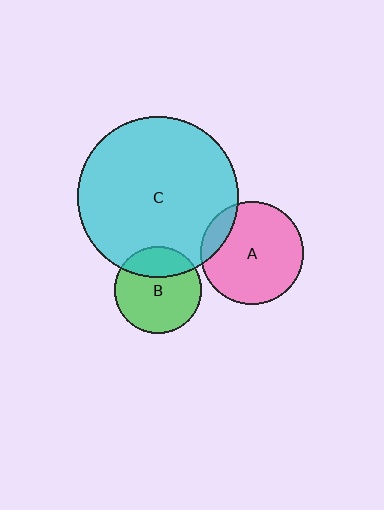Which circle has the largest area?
Circle C (cyan).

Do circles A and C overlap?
Yes.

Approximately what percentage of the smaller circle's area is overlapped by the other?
Approximately 15%.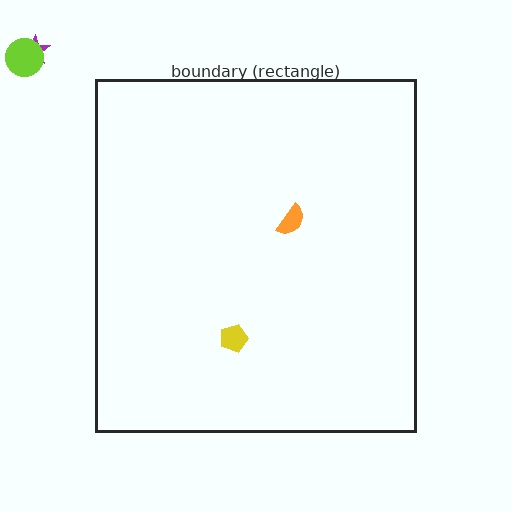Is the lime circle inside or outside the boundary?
Outside.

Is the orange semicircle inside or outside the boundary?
Inside.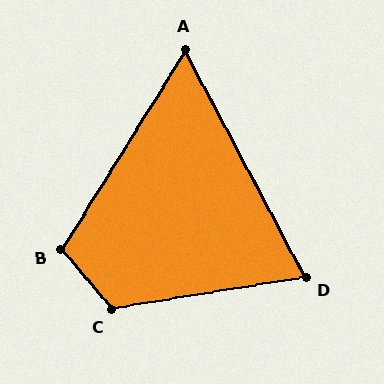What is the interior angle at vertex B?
Approximately 109 degrees (obtuse).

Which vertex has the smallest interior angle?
A, at approximately 60 degrees.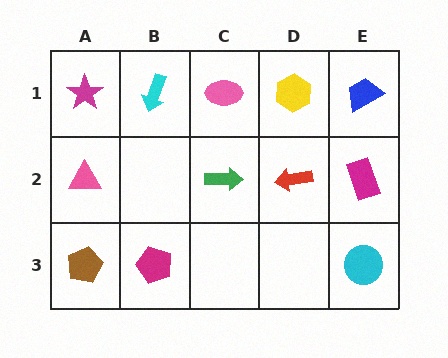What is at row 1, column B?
A cyan arrow.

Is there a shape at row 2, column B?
No, that cell is empty.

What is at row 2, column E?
A magenta rectangle.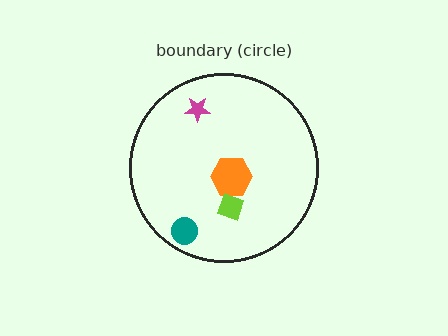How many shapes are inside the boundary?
4 inside, 0 outside.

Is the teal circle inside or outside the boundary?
Inside.